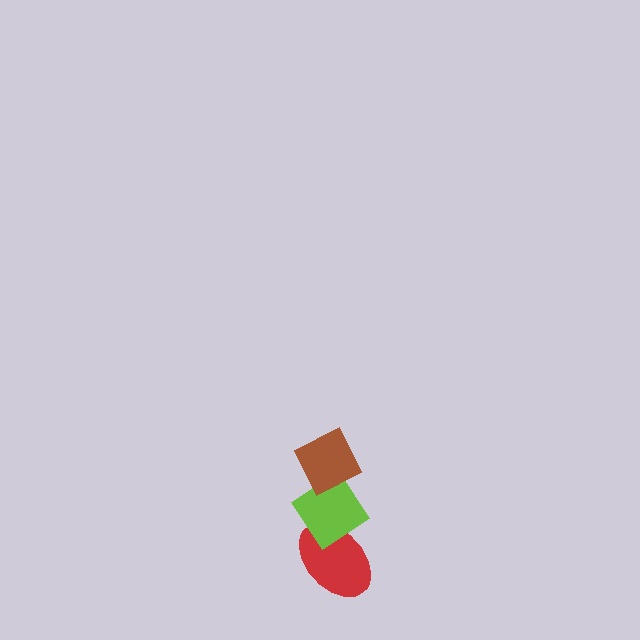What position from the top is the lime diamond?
The lime diamond is 2nd from the top.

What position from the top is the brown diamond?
The brown diamond is 1st from the top.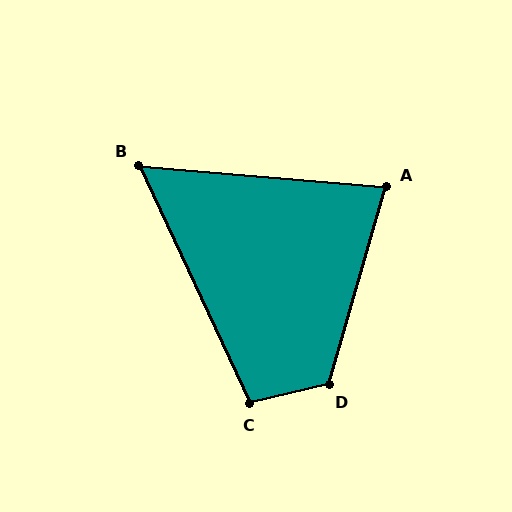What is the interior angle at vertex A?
Approximately 79 degrees (acute).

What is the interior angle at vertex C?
Approximately 101 degrees (obtuse).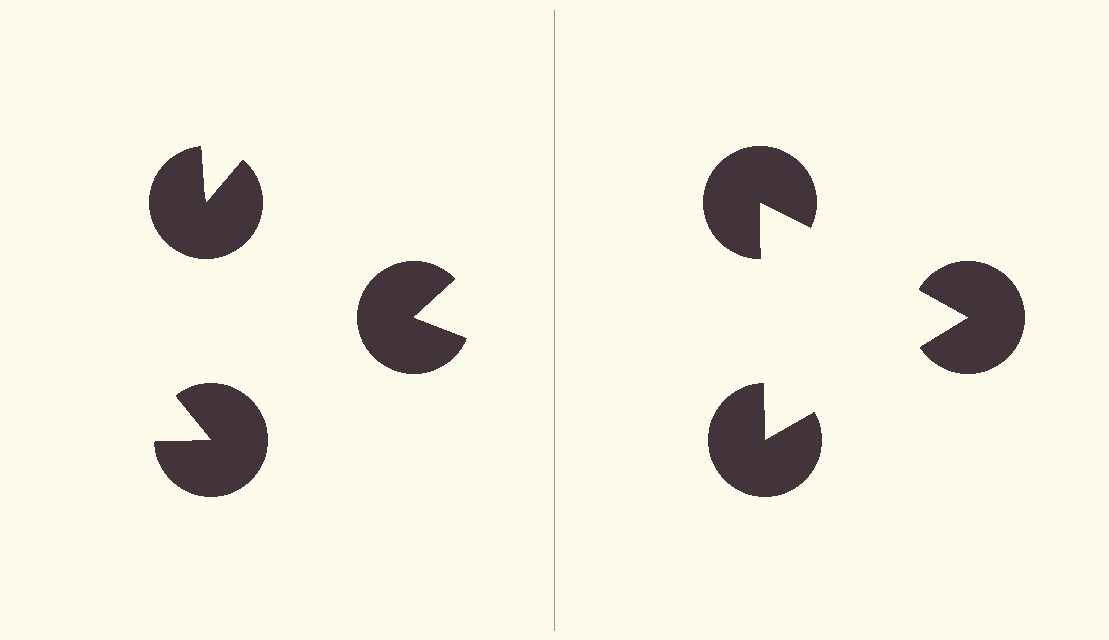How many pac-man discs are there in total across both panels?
6 — 3 on each side.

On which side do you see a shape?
An illusory triangle appears on the right side. On the left side the wedge cuts are rotated, so no coherent shape forms.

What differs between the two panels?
The pac-man discs are positioned identically on both sides; only the wedge orientations differ. On the right they align to a triangle; on the left they are misaligned.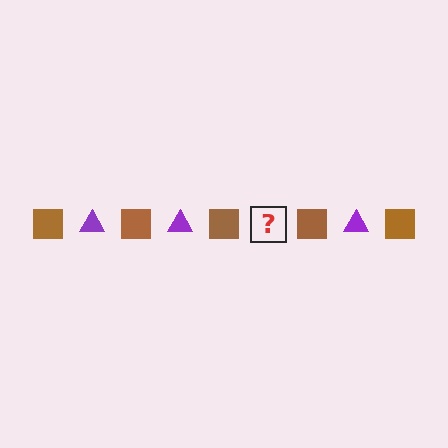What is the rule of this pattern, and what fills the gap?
The rule is that the pattern alternates between brown square and purple triangle. The gap should be filled with a purple triangle.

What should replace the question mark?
The question mark should be replaced with a purple triangle.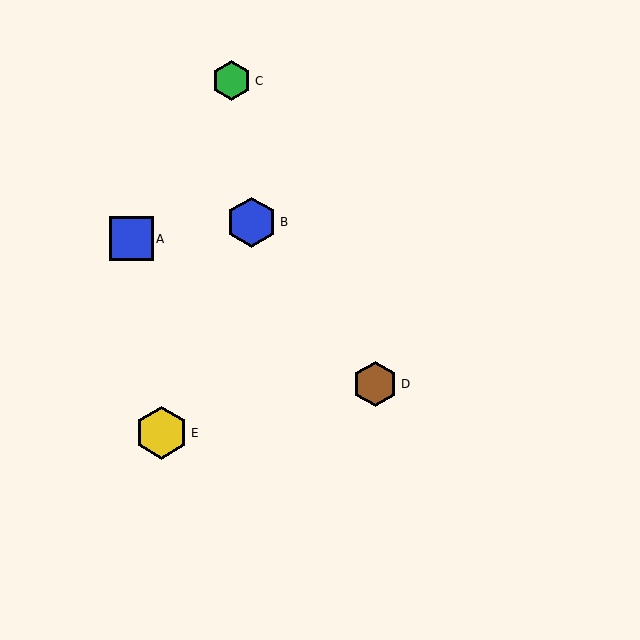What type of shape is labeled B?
Shape B is a blue hexagon.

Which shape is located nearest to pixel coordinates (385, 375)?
The brown hexagon (labeled D) at (375, 384) is nearest to that location.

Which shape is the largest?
The yellow hexagon (labeled E) is the largest.